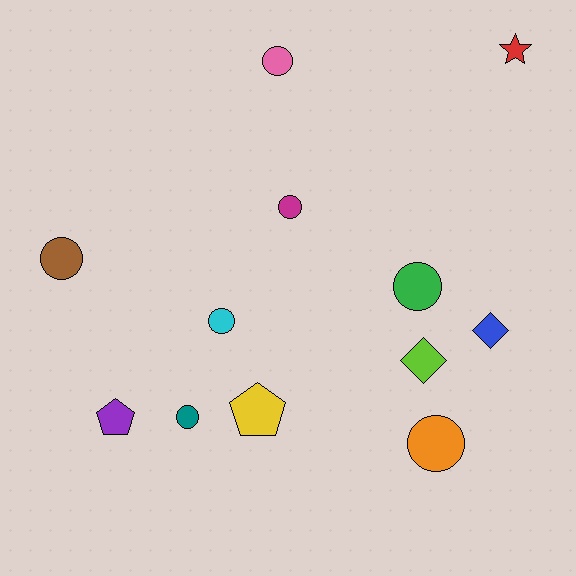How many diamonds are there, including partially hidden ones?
There are 2 diamonds.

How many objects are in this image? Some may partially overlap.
There are 12 objects.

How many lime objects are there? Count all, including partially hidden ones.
There is 1 lime object.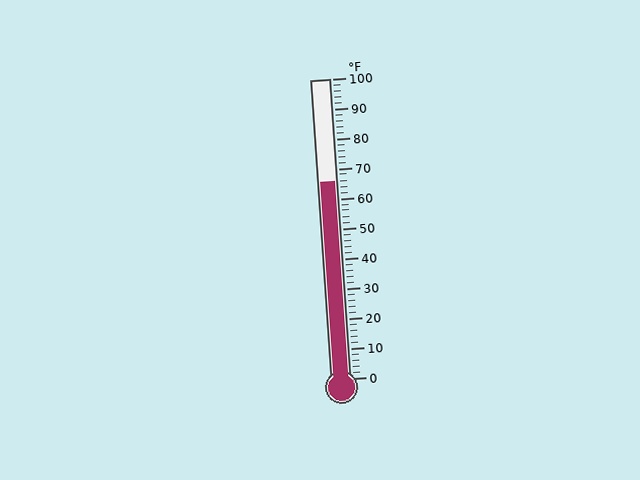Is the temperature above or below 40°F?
The temperature is above 40°F.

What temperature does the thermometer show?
The thermometer shows approximately 66°F.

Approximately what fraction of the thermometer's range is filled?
The thermometer is filled to approximately 65% of its range.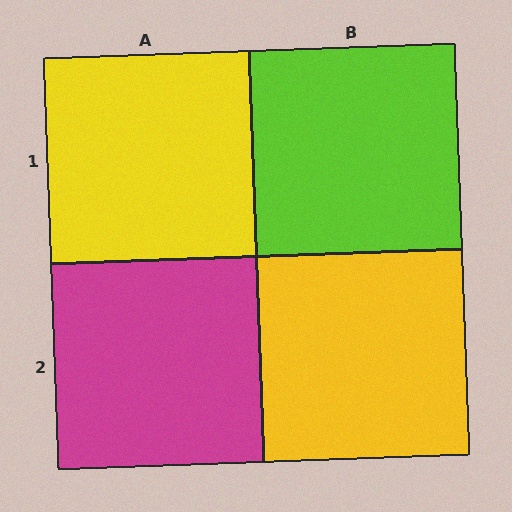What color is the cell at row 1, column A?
Yellow.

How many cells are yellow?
2 cells are yellow.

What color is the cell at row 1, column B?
Lime.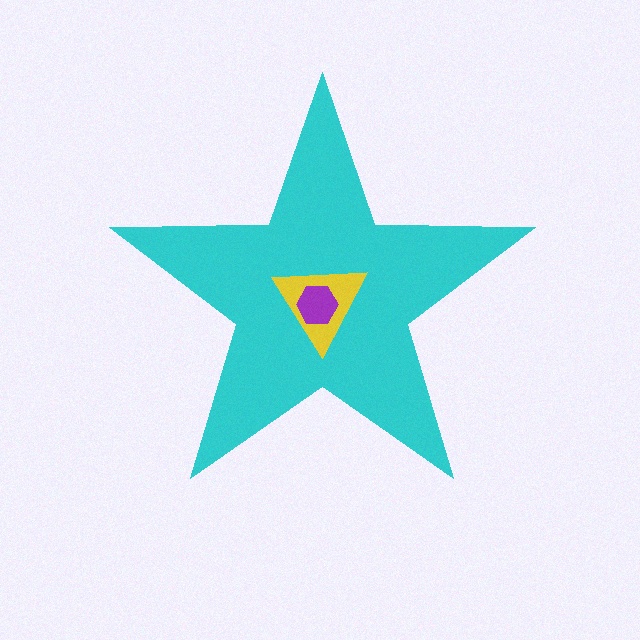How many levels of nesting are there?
3.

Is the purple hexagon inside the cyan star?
Yes.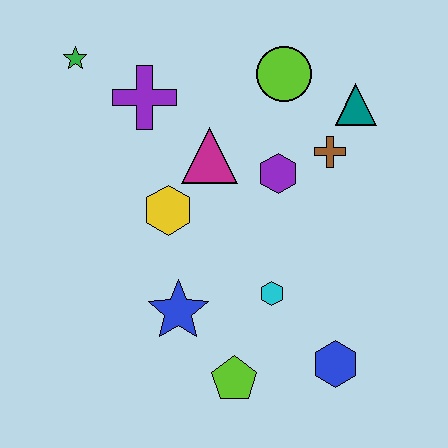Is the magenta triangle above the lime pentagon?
Yes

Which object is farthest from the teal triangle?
The lime pentagon is farthest from the teal triangle.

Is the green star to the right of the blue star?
No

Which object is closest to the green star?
The purple cross is closest to the green star.